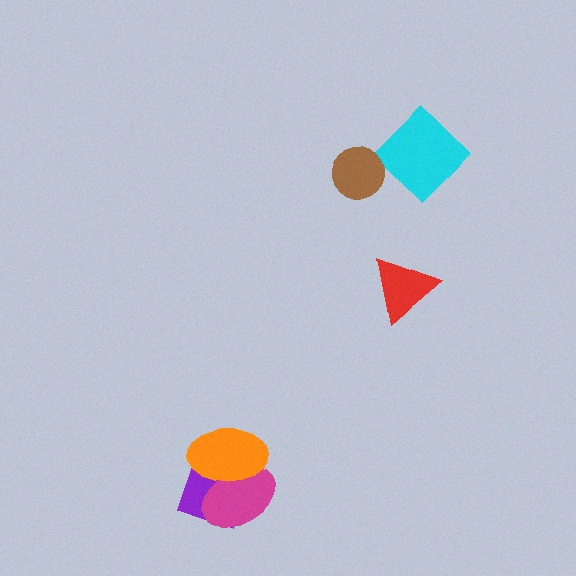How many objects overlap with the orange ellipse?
2 objects overlap with the orange ellipse.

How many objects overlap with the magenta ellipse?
2 objects overlap with the magenta ellipse.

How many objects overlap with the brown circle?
1 object overlaps with the brown circle.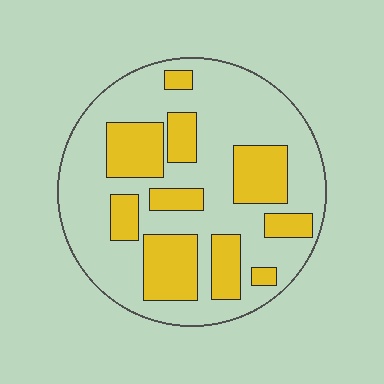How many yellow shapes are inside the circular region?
10.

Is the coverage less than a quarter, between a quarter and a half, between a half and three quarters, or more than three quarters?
Between a quarter and a half.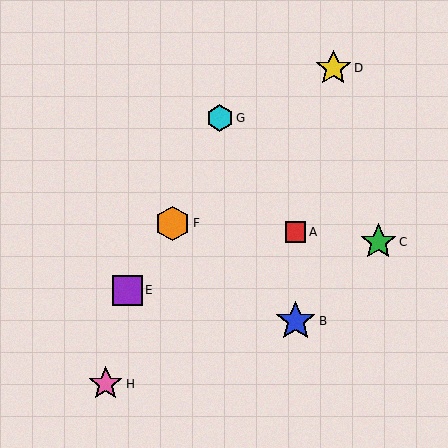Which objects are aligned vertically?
Objects A, B are aligned vertically.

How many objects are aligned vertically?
2 objects (A, B) are aligned vertically.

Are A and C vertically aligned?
No, A is at x≈296 and C is at x≈378.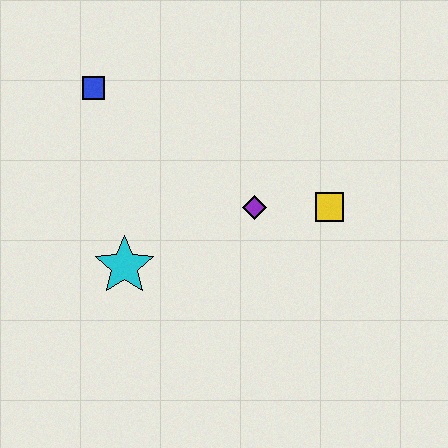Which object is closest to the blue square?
The cyan star is closest to the blue square.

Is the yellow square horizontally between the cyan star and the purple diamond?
No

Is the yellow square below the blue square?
Yes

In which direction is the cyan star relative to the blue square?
The cyan star is below the blue square.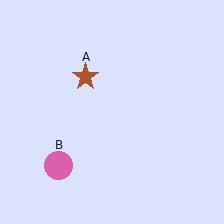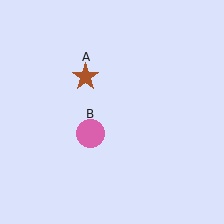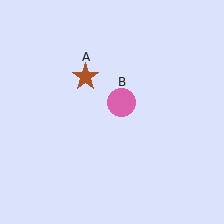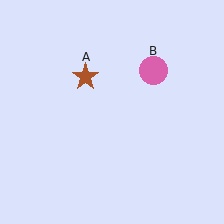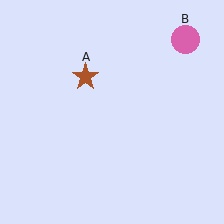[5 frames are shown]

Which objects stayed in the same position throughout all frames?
Brown star (object A) remained stationary.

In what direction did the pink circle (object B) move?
The pink circle (object B) moved up and to the right.